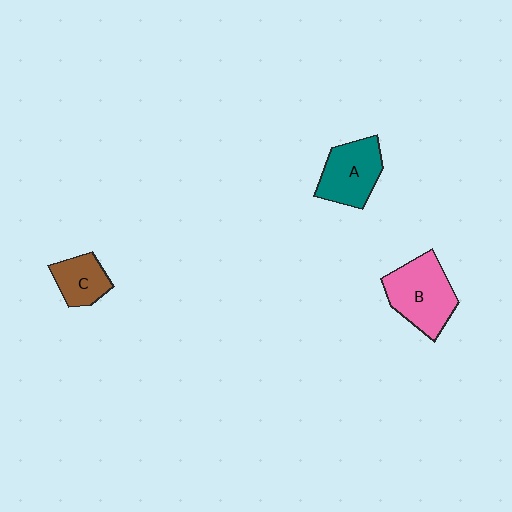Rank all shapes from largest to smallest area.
From largest to smallest: B (pink), A (teal), C (brown).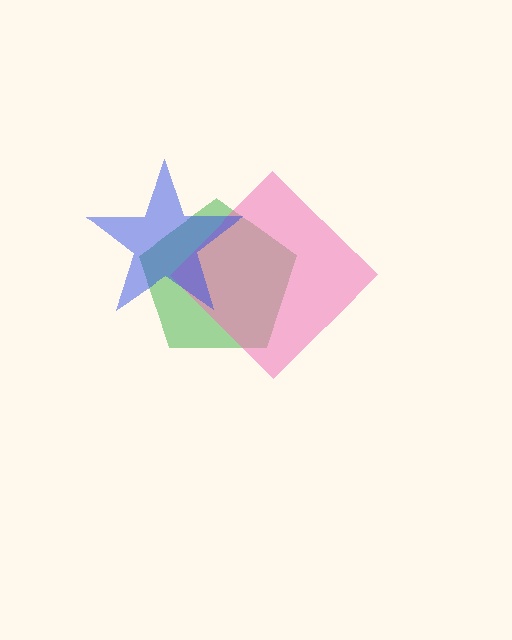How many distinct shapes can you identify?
There are 3 distinct shapes: a green pentagon, a pink diamond, a blue star.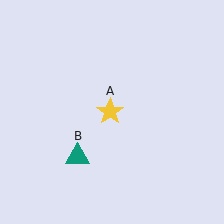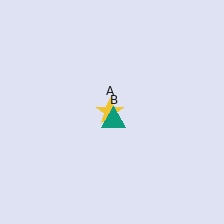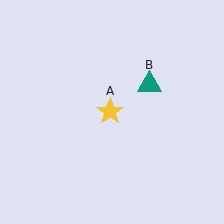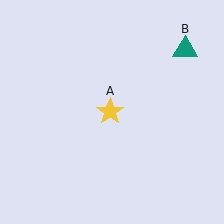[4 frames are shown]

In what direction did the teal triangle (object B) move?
The teal triangle (object B) moved up and to the right.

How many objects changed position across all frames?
1 object changed position: teal triangle (object B).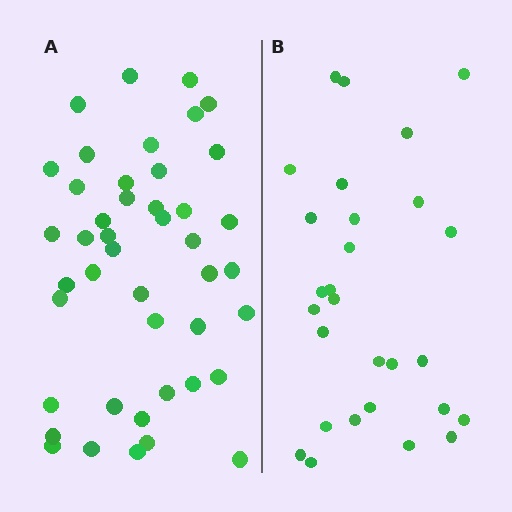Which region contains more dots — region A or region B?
Region A (the left region) has more dots.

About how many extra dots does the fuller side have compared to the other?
Region A has approximately 15 more dots than region B.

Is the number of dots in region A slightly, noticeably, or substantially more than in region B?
Region A has substantially more. The ratio is roughly 1.6 to 1.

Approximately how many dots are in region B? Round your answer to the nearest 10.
About 30 dots. (The exact count is 28, which rounds to 30.)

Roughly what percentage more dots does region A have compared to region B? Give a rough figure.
About 55% more.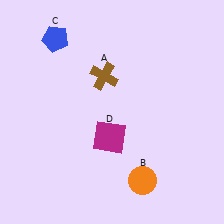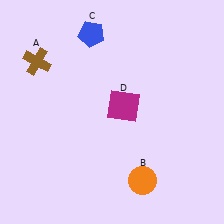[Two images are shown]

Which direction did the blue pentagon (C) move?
The blue pentagon (C) moved right.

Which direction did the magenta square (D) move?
The magenta square (D) moved up.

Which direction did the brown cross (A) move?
The brown cross (A) moved left.